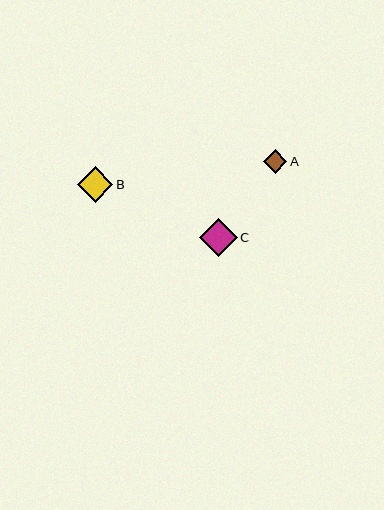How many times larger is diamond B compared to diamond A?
Diamond B is approximately 1.5 times the size of diamond A.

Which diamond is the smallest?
Diamond A is the smallest with a size of approximately 24 pixels.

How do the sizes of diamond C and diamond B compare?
Diamond C and diamond B are approximately the same size.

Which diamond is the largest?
Diamond C is the largest with a size of approximately 37 pixels.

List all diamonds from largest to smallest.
From largest to smallest: C, B, A.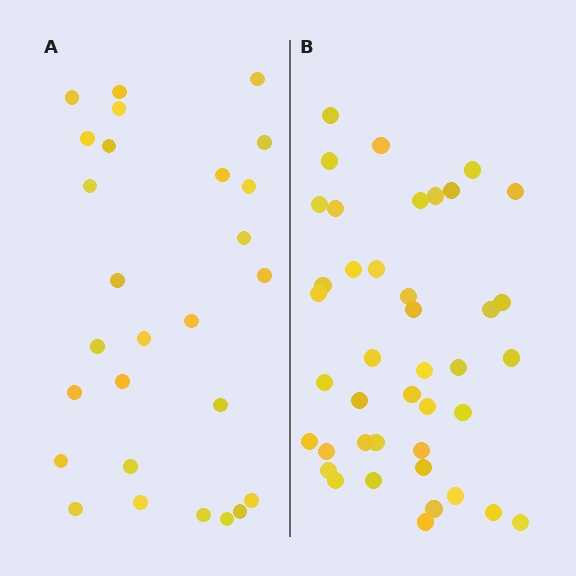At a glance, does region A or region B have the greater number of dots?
Region B (the right region) has more dots.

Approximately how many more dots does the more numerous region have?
Region B has approximately 15 more dots than region A.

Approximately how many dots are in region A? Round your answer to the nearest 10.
About 30 dots. (The exact count is 27, which rounds to 30.)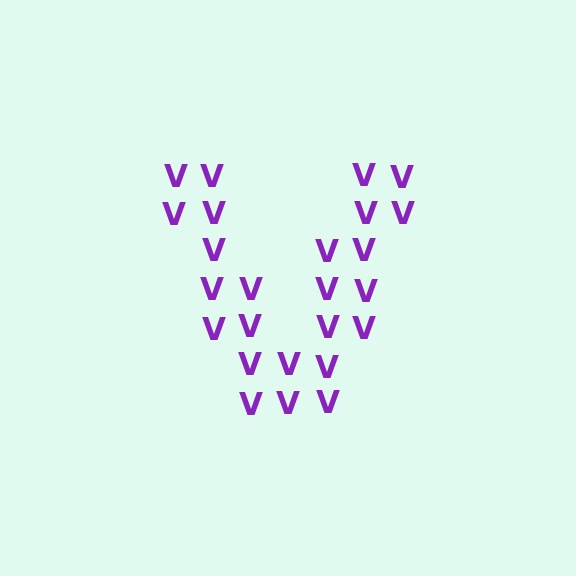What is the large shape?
The large shape is the letter V.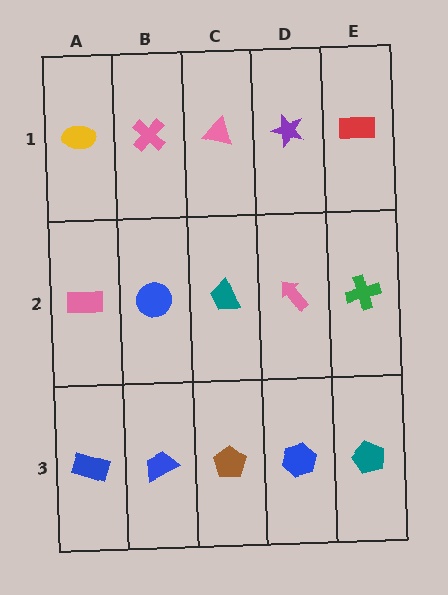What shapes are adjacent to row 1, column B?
A blue circle (row 2, column B), a yellow ellipse (row 1, column A), a pink triangle (row 1, column C).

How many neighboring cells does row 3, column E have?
2.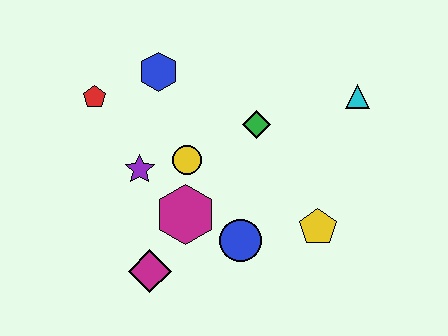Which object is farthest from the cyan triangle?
The magenta diamond is farthest from the cyan triangle.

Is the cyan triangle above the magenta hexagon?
Yes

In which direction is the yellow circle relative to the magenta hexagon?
The yellow circle is above the magenta hexagon.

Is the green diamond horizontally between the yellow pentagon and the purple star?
Yes